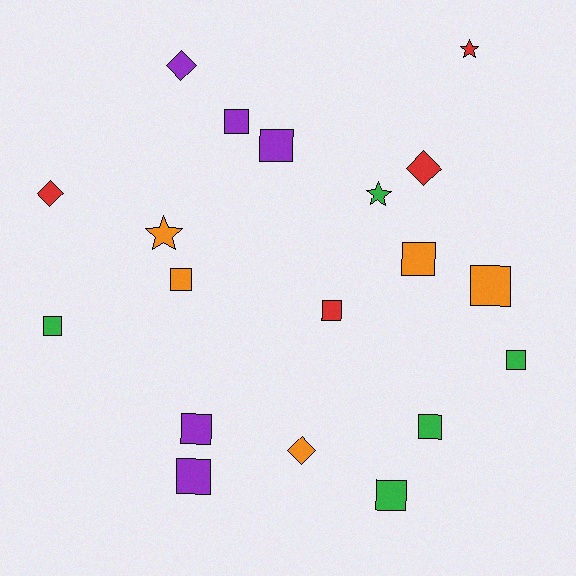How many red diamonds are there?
There are 2 red diamonds.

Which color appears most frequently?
Orange, with 5 objects.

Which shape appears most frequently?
Square, with 12 objects.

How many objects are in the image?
There are 19 objects.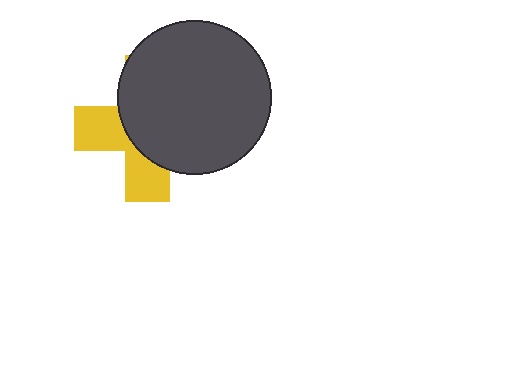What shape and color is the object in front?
The object in front is a dark gray circle.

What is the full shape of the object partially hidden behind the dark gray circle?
The partially hidden object is a yellow cross.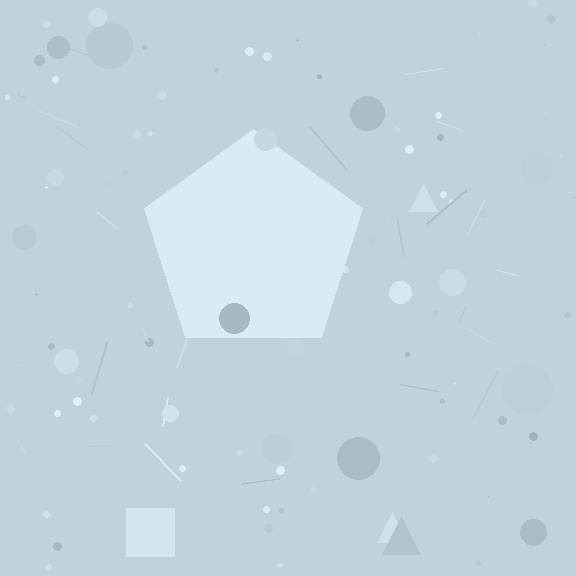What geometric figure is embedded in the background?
A pentagon is embedded in the background.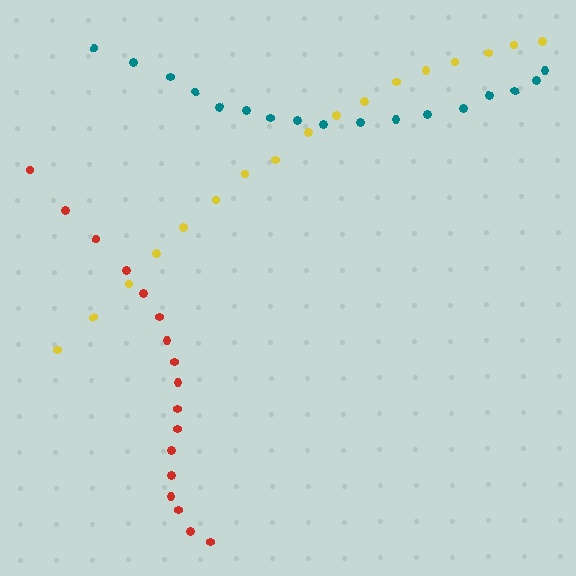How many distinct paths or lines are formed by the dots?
There are 3 distinct paths.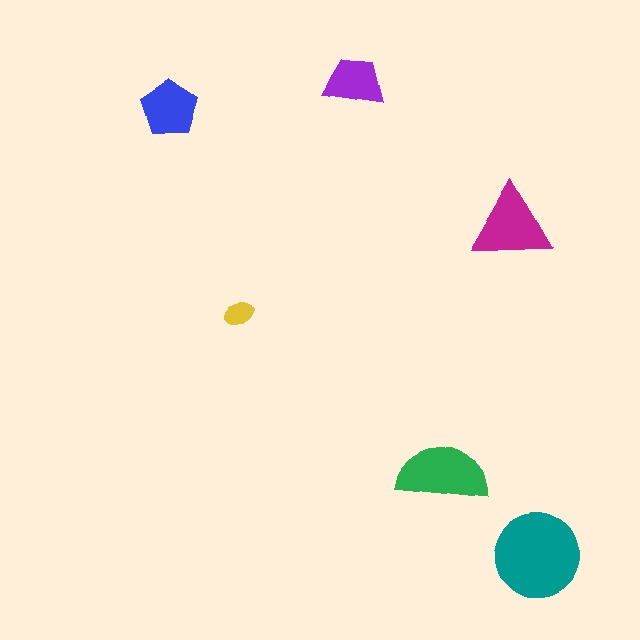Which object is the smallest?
The yellow ellipse.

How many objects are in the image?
There are 6 objects in the image.